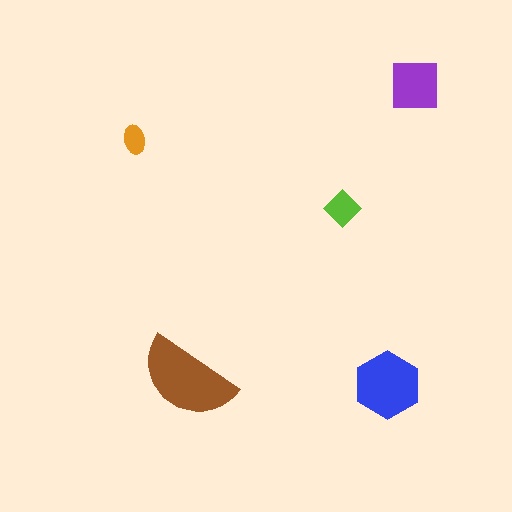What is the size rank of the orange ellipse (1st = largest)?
5th.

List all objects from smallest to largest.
The orange ellipse, the lime diamond, the purple square, the blue hexagon, the brown semicircle.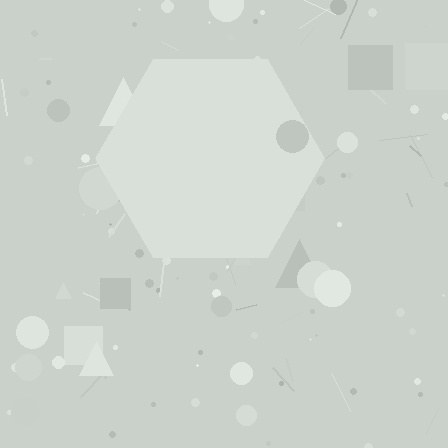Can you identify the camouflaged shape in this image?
The camouflaged shape is a hexagon.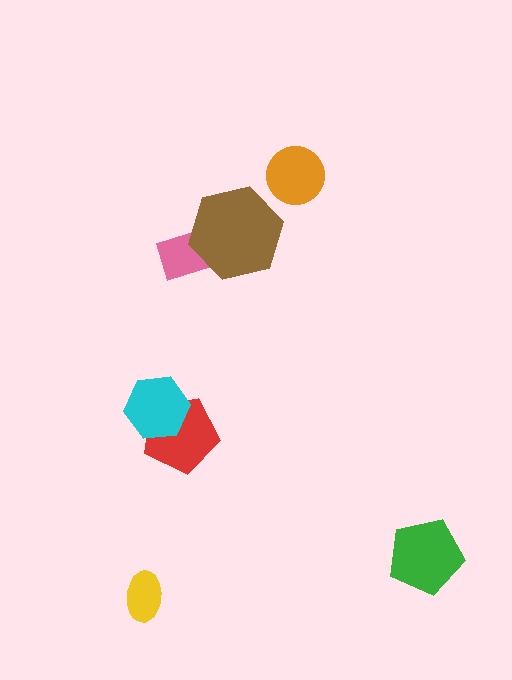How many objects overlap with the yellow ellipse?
0 objects overlap with the yellow ellipse.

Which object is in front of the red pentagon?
The cyan hexagon is in front of the red pentagon.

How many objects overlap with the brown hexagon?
1 object overlaps with the brown hexagon.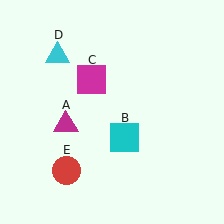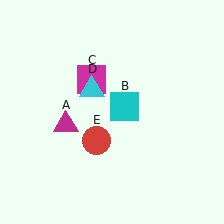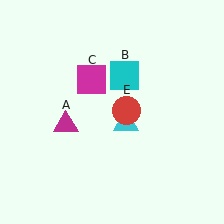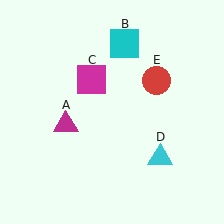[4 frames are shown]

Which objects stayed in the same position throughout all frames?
Magenta triangle (object A) and magenta square (object C) remained stationary.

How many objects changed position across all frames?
3 objects changed position: cyan square (object B), cyan triangle (object D), red circle (object E).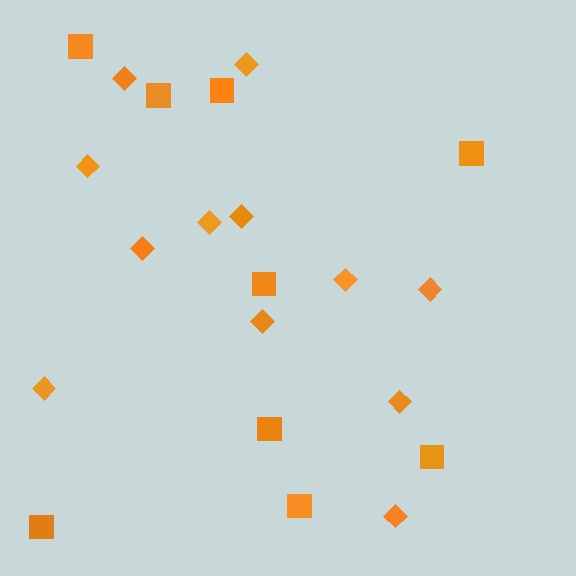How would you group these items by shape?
There are 2 groups: one group of diamonds (12) and one group of squares (9).